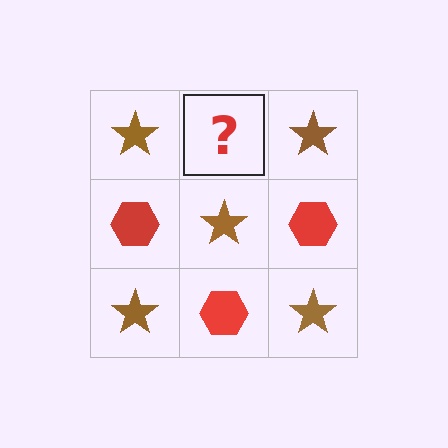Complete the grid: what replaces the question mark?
The question mark should be replaced with a red hexagon.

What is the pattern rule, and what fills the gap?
The rule is that it alternates brown star and red hexagon in a checkerboard pattern. The gap should be filled with a red hexagon.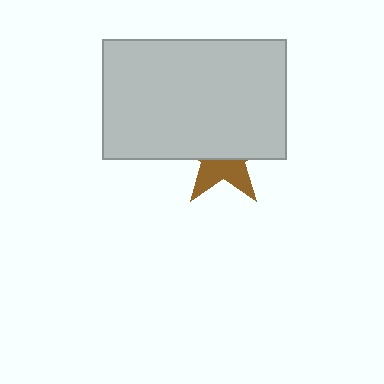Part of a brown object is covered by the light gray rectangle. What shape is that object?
It is a star.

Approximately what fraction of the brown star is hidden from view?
Roughly 60% of the brown star is hidden behind the light gray rectangle.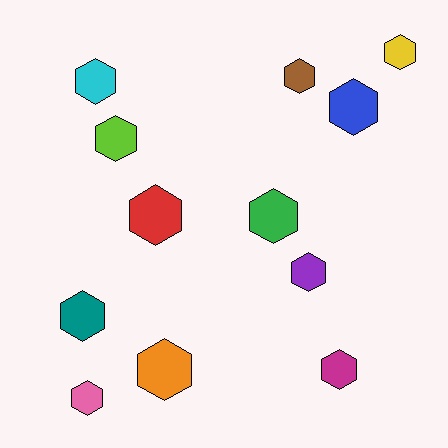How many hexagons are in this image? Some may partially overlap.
There are 12 hexagons.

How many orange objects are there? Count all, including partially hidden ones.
There is 1 orange object.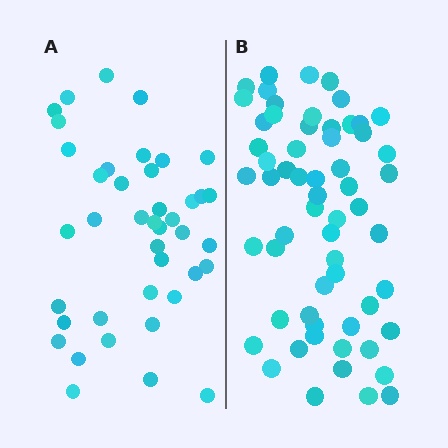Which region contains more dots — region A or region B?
Region B (the right region) has more dots.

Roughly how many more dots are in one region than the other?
Region B has approximately 20 more dots than region A.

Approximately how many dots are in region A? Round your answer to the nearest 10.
About 40 dots. (The exact count is 41, which rounds to 40.)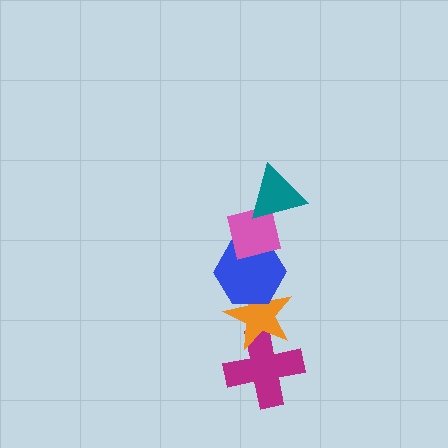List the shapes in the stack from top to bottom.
From top to bottom: the teal triangle, the pink square, the blue hexagon, the orange star, the magenta cross.